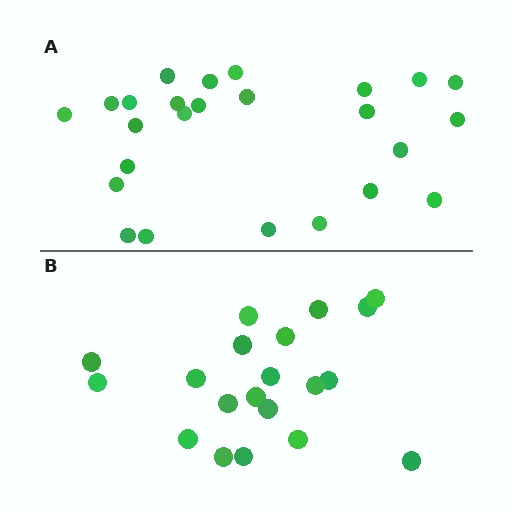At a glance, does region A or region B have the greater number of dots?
Region A (the top region) has more dots.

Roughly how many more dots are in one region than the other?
Region A has about 5 more dots than region B.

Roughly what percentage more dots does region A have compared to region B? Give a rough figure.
About 25% more.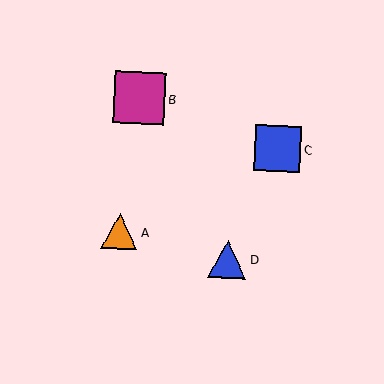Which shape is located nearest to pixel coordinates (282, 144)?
The blue square (labeled C) at (278, 149) is nearest to that location.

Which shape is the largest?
The magenta square (labeled B) is the largest.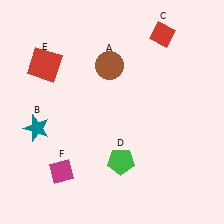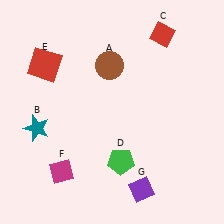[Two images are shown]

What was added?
A purple diamond (G) was added in Image 2.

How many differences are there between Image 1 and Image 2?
There is 1 difference between the two images.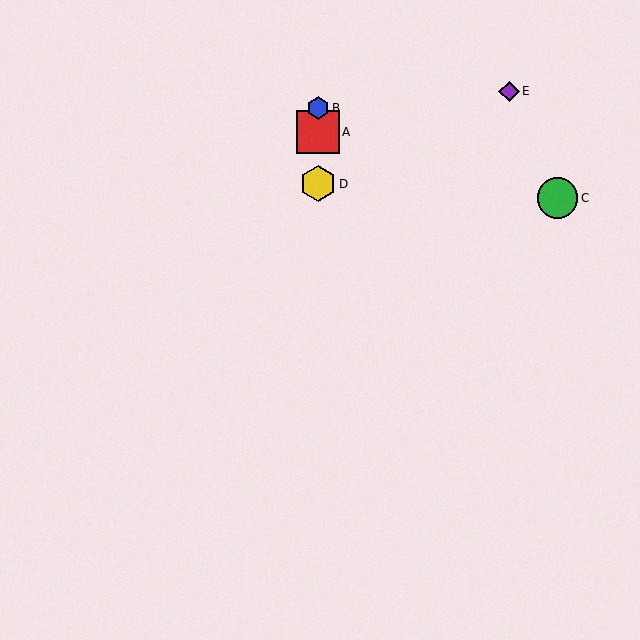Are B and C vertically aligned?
No, B is at x≈318 and C is at x≈557.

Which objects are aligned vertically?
Objects A, B, D are aligned vertically.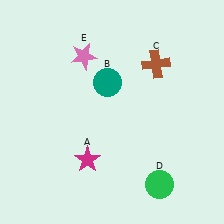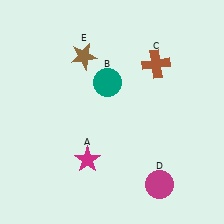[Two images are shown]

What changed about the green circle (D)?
In Image 1, D is green. In Image 2, it changed to magenta.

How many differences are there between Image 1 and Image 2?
There are 2 differences between the two images.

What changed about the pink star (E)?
In Image 1, E is pink. In Image 2, it changed to brown.